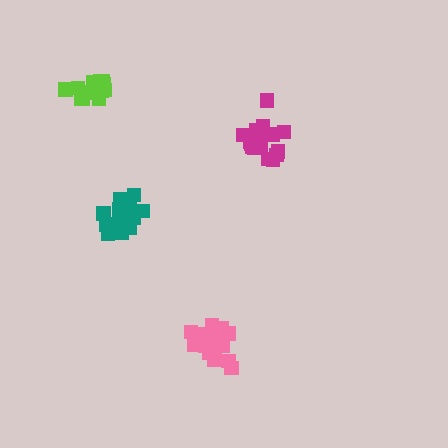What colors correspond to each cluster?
The clusters are colored: pink, teal, magenta, lime.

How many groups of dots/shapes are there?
There are 4 groups.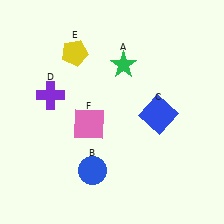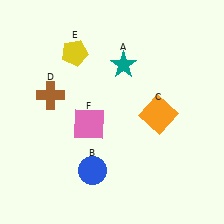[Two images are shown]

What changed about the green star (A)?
In Image 1, A is green. In Image 2, it changed to teal.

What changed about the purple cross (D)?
In Image 1, D is purple. In Image 2, it changed to brown.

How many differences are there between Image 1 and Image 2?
There are 3 differences between the two images.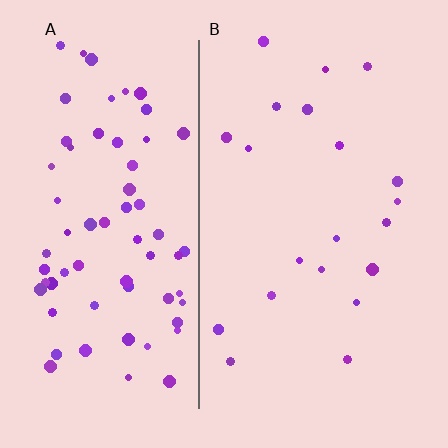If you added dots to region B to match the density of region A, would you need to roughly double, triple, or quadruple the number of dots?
Approximately triple.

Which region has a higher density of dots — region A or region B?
A (the left).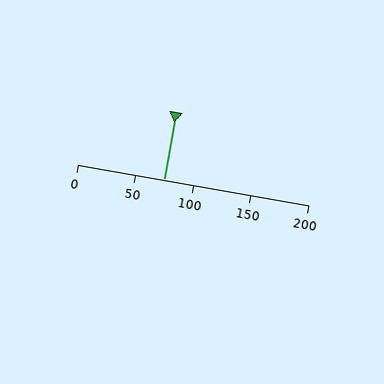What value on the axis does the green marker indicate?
The marker indicates approximately 75.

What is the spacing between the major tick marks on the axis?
The major ticks are spaced 50 apart.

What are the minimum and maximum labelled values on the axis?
The axis runs from 0 to 200.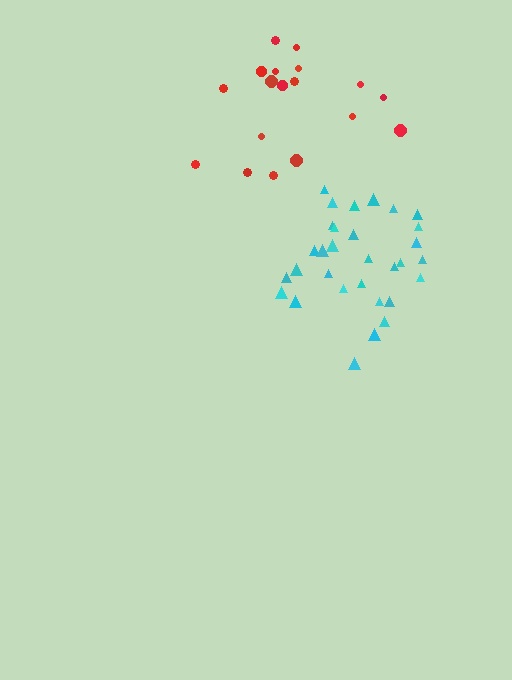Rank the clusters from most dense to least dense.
cyan, red.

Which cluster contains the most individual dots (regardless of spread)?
Cyan (31).